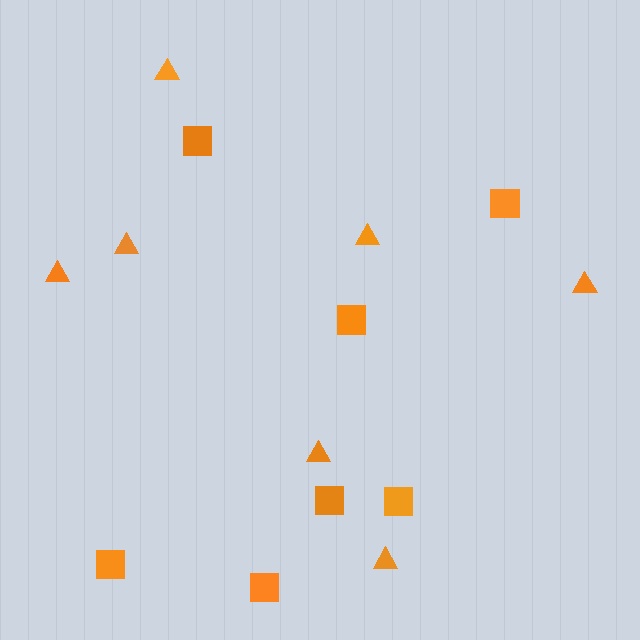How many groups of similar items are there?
There are 2 groups: one group of squares (7) and one group of triangles (7).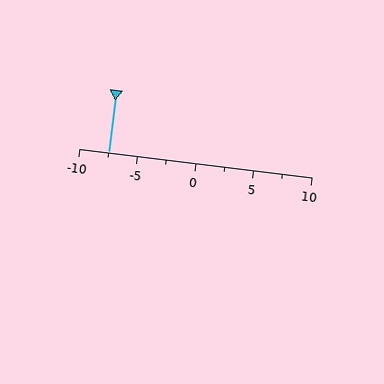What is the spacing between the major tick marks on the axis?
The major ticks are spaced 5 apart.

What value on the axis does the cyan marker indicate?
The marker indicates approximately -7.5.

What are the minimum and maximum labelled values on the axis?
The axis runs from -10 to 10.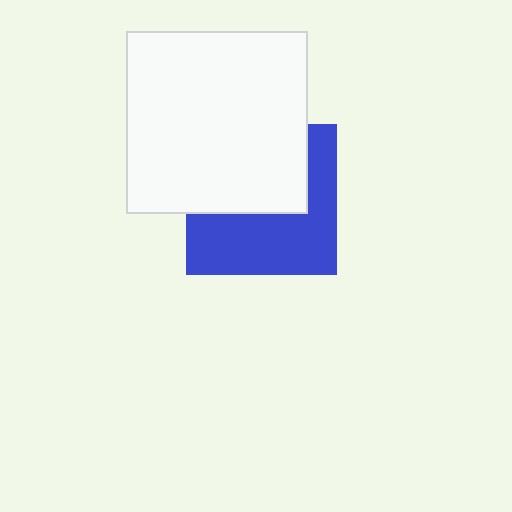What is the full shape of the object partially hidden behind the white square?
The partially hidden object is a blue square.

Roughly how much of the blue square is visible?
About half of it is visible (roughly 52%).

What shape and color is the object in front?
The object in front is a white square.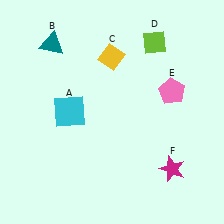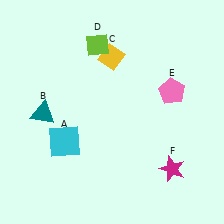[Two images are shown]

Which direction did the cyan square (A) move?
The cyan square (A) moved down.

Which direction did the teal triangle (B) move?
The teal triangle (B) moved down.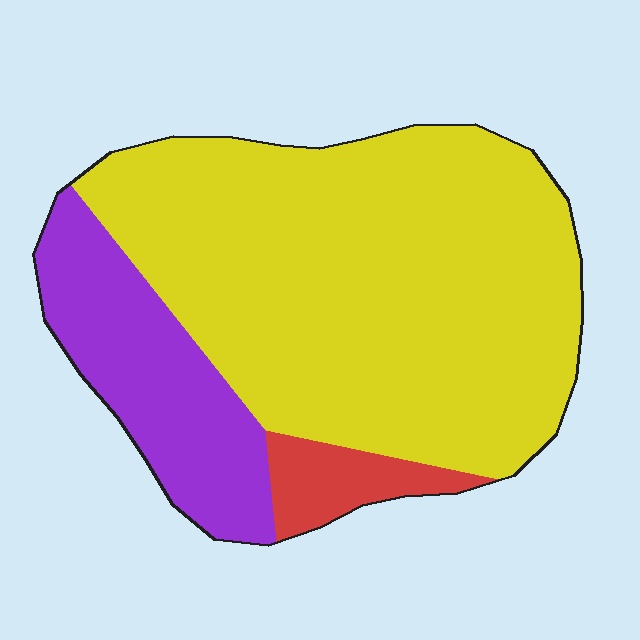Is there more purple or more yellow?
Yellow.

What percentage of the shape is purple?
Purple covers about 20% of the shape.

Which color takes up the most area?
Yellow, at roughly 70%.